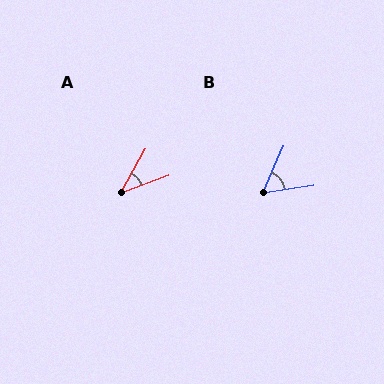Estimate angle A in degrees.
Approximately 41 degrees.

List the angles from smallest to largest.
A (41°), B (58°).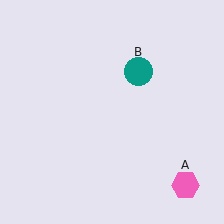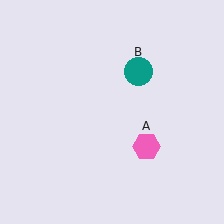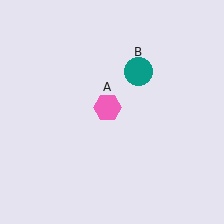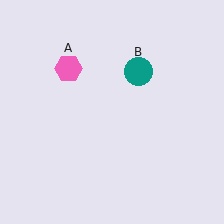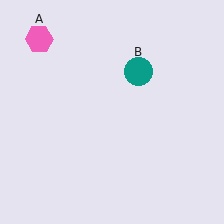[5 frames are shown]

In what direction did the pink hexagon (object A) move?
The pink hexagon (object A) moved up and to the left.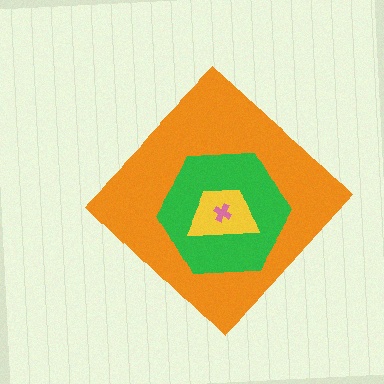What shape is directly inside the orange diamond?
The green hexagon.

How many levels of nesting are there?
4.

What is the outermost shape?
The orange diamond.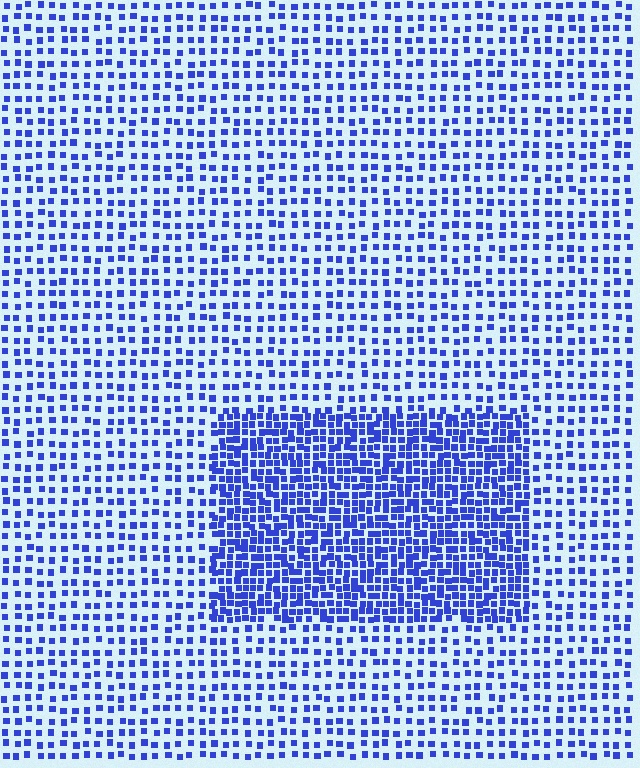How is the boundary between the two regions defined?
The boundary is defined by a change in element density (approximately 2.2x ratio). All elements are the same color, size, and shape.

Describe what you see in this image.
The image contains small blue elements arranged at two different densities. A rectangle-shaped region is visible where the elements are more densely packed than the surrounding area.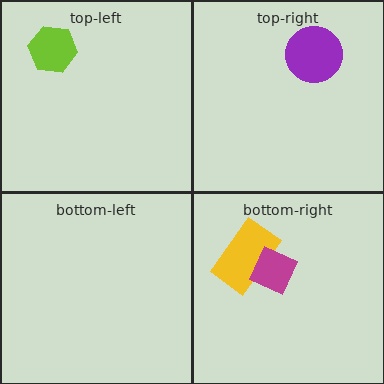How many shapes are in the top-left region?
1.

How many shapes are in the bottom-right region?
2.